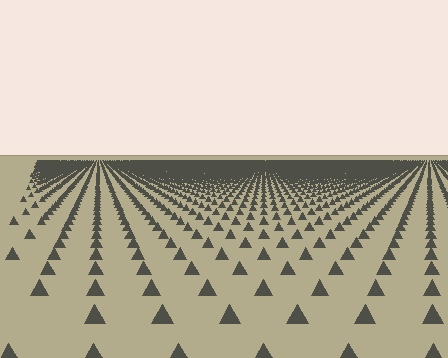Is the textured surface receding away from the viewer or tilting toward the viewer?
The surface is receding away from the viewer. Texture elements get smaller and denser toward the top.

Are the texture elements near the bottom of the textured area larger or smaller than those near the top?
Larger. Near the bottom, elements are closer to the viewer and appear at a bigger on-screen size.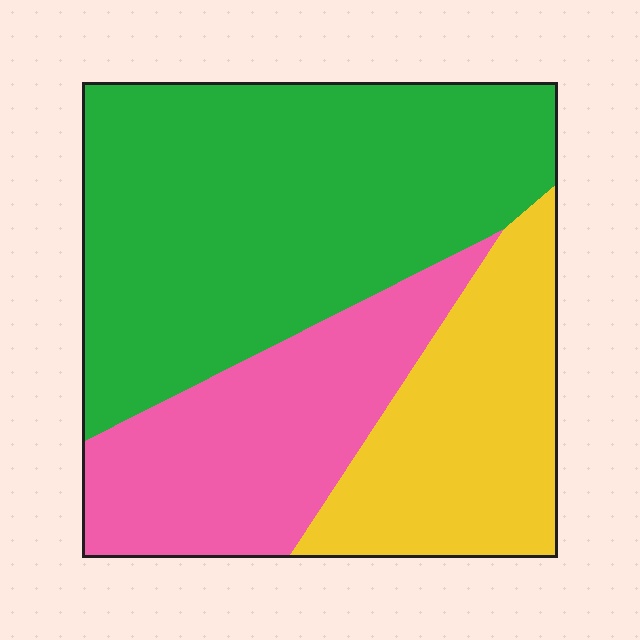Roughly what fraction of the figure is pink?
Pink takes up about one quarter (1/4) of the figure.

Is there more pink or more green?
Green.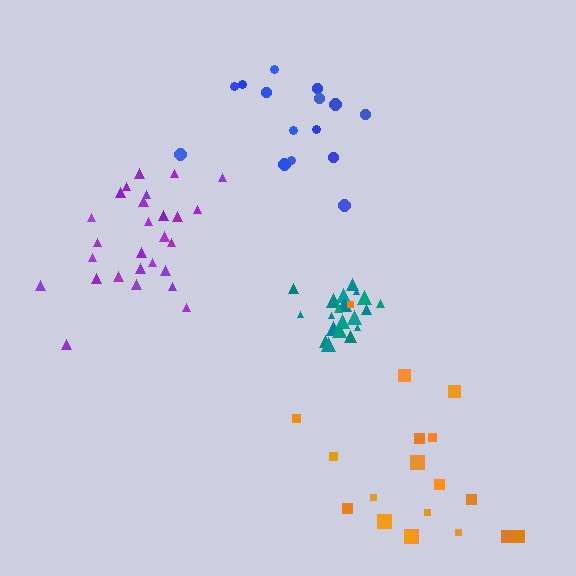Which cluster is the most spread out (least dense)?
Orange.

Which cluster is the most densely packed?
Teal.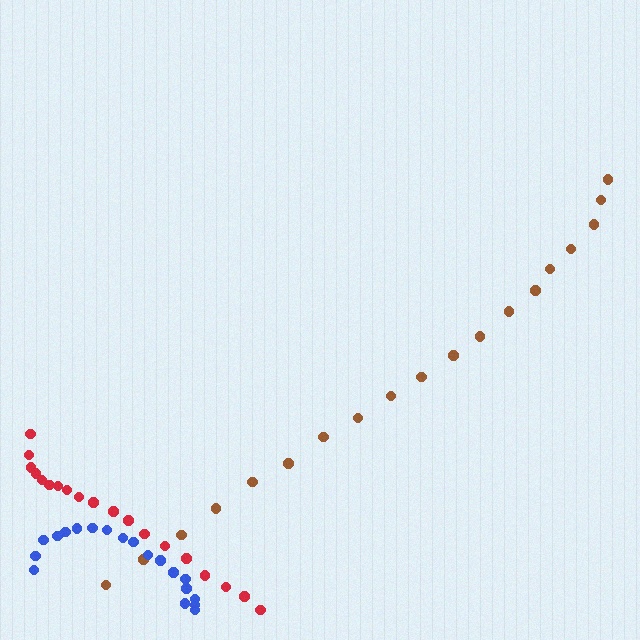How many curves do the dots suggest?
There are 3 distinct paths.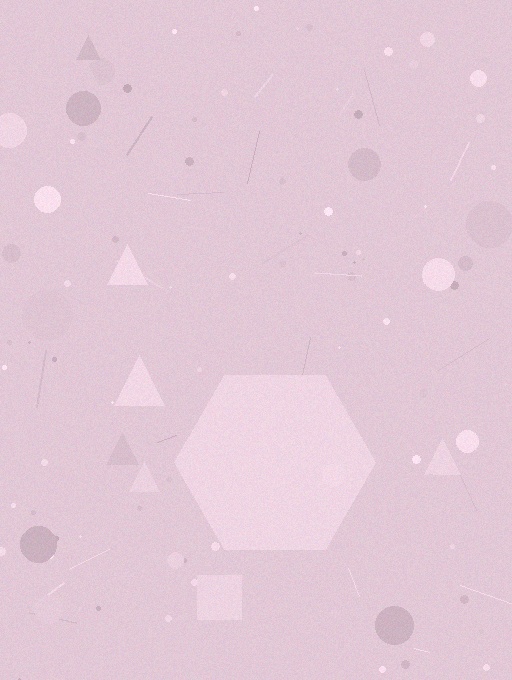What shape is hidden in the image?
A hexagon is hidden in the image.